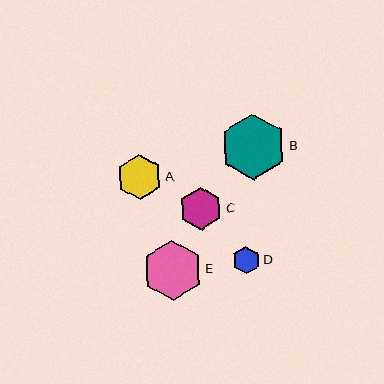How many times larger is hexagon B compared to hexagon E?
Hexagon B is approximately 1.1 times the size of hexagon E.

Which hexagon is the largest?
Hexagon B is the largest with a size of approximately 66 pixels.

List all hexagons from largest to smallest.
From largest to smallest: B, E, A, C, D.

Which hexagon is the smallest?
Hexagon D is the smallest with a size of approximately 27 pixels.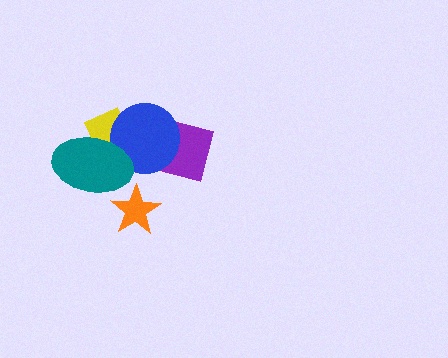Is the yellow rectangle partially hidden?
Yes, it is partially covered by another shape.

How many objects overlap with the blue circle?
3 objects overlap with the blue circle.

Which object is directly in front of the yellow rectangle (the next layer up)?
The blue circle is directly in front of the yellow rectangle.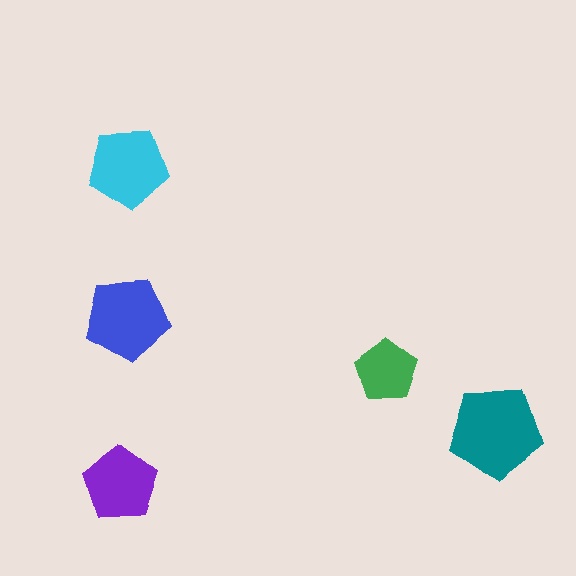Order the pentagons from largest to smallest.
the teal one, the blue one, the cyan one, the purple one, the green one.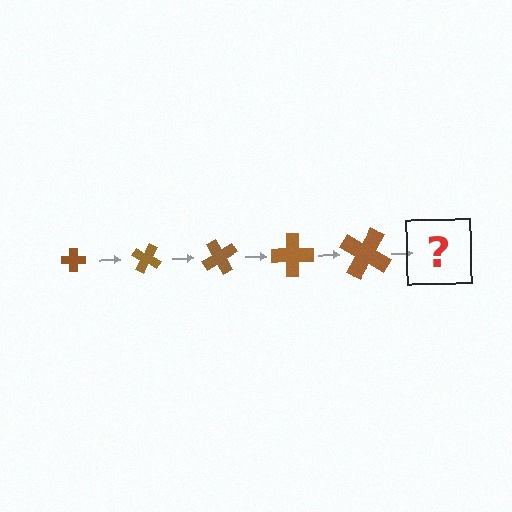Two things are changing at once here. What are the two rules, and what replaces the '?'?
The two rules are that the cross grows larger each step and it rotates 30 degrees each step. The '?' should be a cross, larger than the previous one and rotated 150 degrees from the start.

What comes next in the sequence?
The next element should be a cross, larger than the previous one and rotated 150 degrees from the start.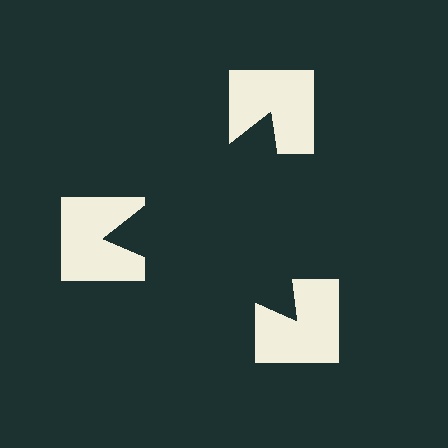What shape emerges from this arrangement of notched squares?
An illusory triangle — its edges are inferred from the aligned wedge cuts in the notched squares, not physically drawn.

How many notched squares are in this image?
There are 3 — one at each vertex of the illusory triangle.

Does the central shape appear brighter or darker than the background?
It typically appears slightly darker than the background, even though no actual brightness change is drawn.